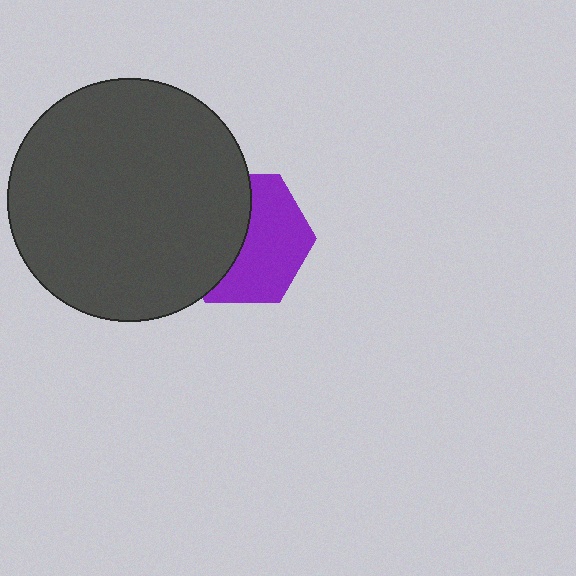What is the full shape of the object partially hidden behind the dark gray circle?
The partially hidden object is a purple hexagon.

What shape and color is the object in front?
The object in front is a dark gray circle.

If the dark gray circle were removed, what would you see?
You would see the complete purple hexagon.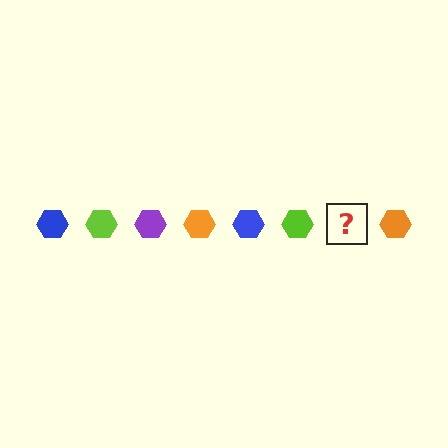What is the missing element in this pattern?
The missing element is a purple hexagon.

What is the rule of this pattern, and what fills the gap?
The rule is that the pattern cycles through blue, lime, purple, orange hexagons. The gap should be filled with a purple hexagon.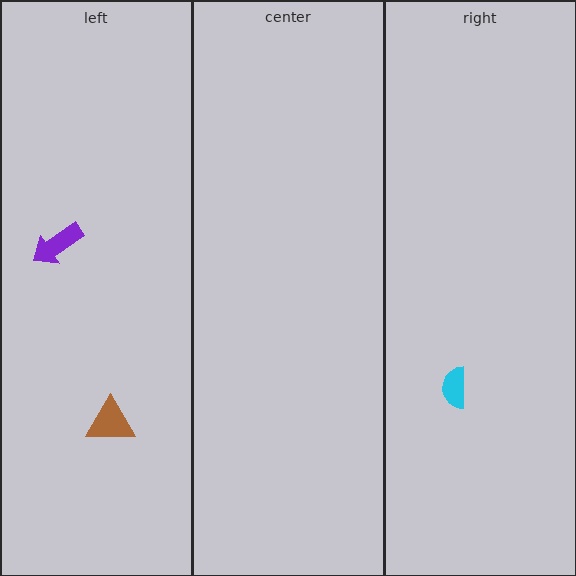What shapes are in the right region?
The cyan semicircle.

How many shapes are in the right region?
1.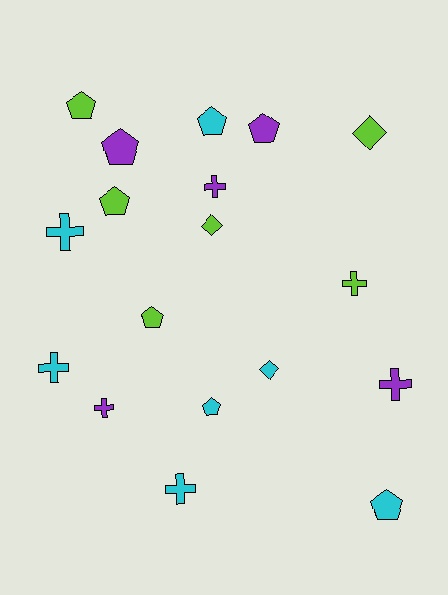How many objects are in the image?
There are 18 objects.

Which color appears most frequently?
Cyan, with 7 objects.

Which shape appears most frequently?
Pentagon, with 8 objects.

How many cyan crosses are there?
There are 3 cyan crosses.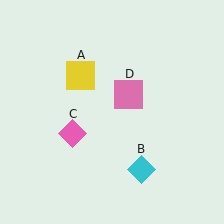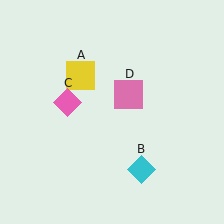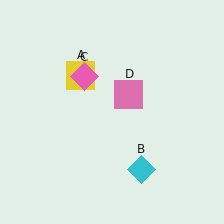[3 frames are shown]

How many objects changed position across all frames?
1 object changed position: pink diamond (object C).